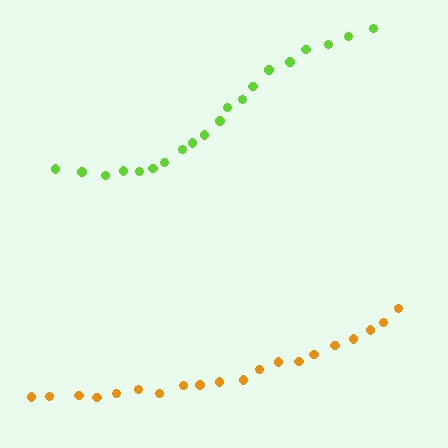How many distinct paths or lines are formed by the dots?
There are 2 distinct paths.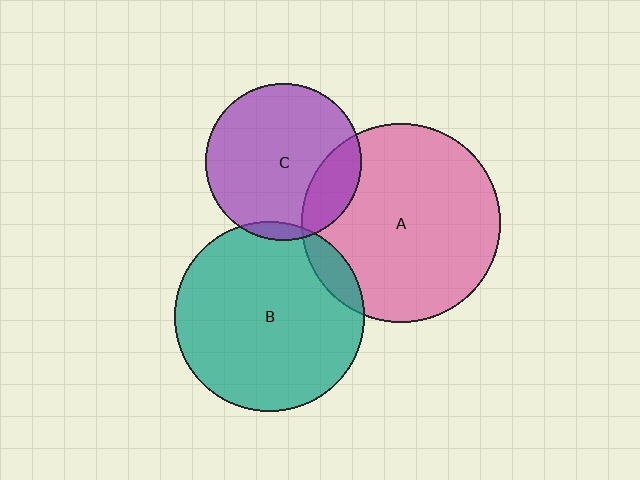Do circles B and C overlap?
Yes.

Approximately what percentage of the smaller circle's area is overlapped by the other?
Approximately 5%.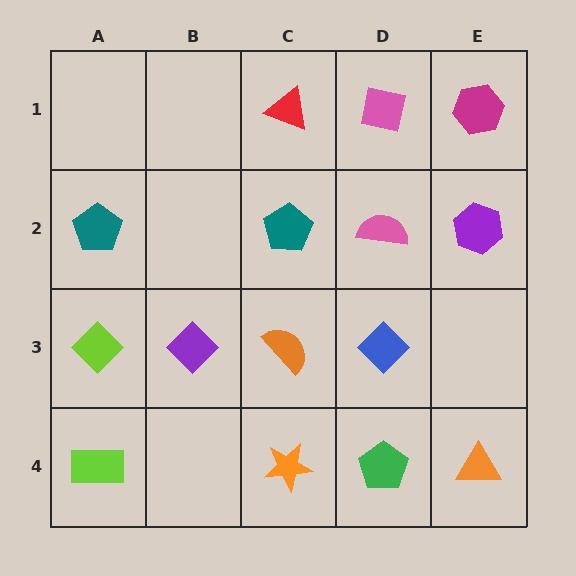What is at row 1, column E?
A magenta hexagon.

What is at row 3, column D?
A blue diamond.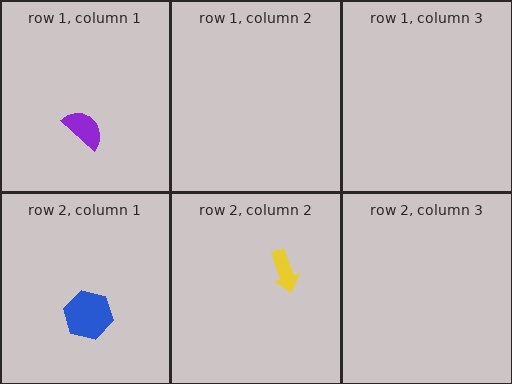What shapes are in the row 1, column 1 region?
The purple semicircle.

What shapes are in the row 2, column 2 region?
The yellow arrow.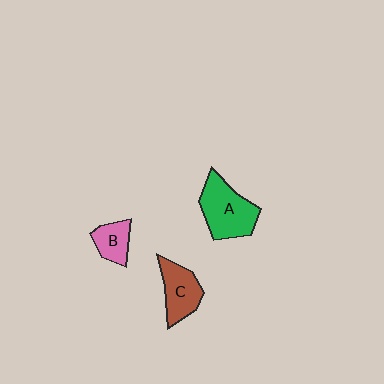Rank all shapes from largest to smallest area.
From largest to smallest: A (green), C (brown), B (pink).